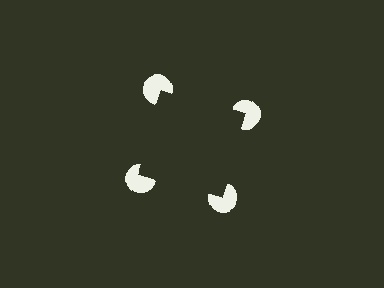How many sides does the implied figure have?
4 sides.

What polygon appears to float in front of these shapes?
An illusory square — its edges are inferred from the aligned wedge cuts in the pac-man discs, not physically drawn.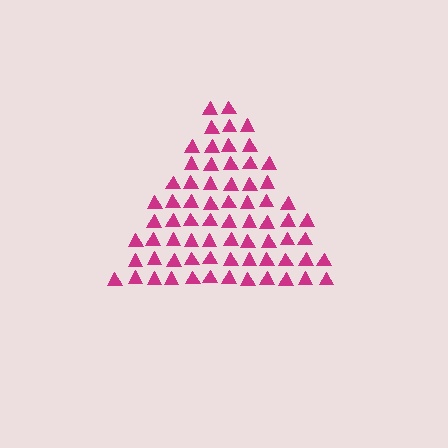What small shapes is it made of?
It is made of small triangles.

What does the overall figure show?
The overall figure shows a triangle.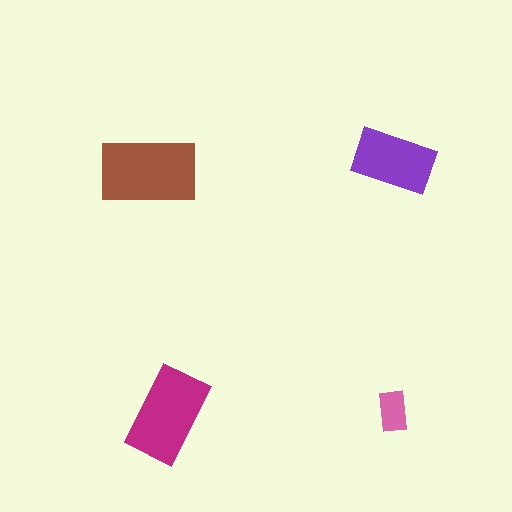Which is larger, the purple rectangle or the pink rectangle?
The purple one.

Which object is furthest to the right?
The purple rectangle is rightmost.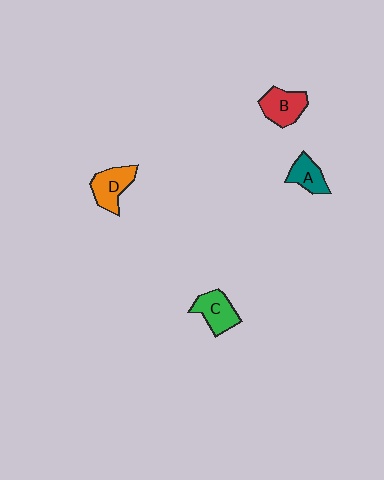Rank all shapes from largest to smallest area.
From largest to smallest: D (orange), B (red), C (green), A (teal).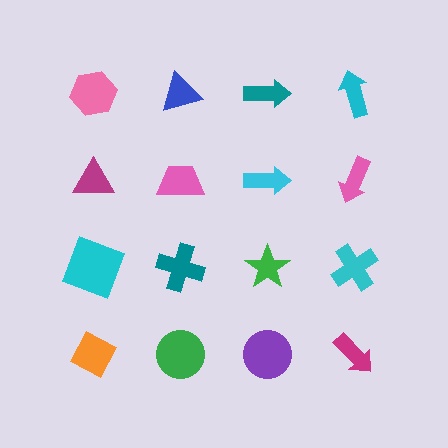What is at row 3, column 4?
A cyan cross.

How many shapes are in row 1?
4 shapes.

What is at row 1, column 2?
A blue triangle.